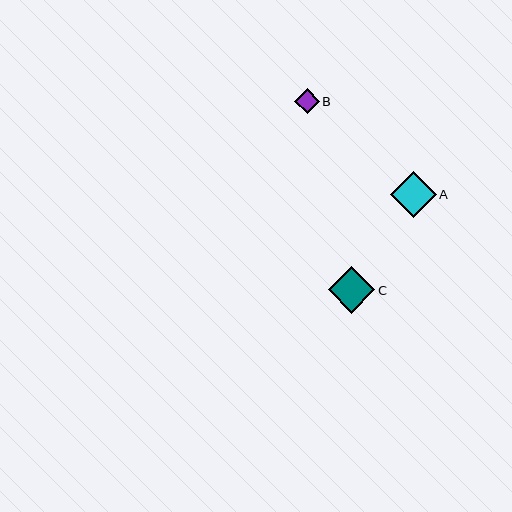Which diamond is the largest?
Diamond C is the largest with a size of approximately 46 pixels.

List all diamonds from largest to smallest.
From largest to smallest: C, A, B.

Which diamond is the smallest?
Diamond B is the smallest with a size of approximately 25 pixels.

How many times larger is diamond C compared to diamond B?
Diamond C is approximately 1.9 times the size of diamond B.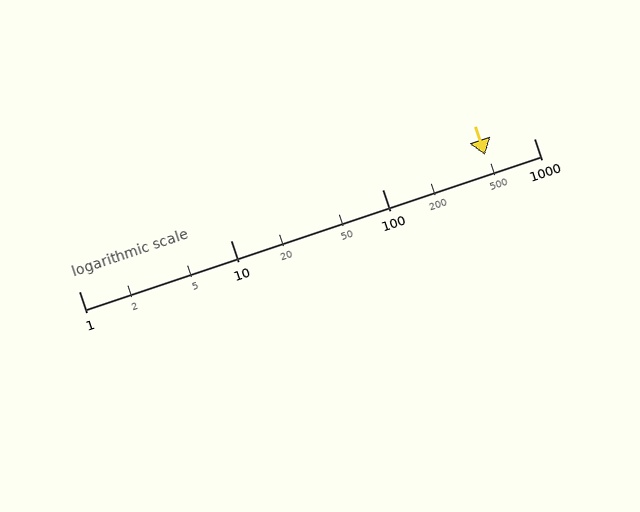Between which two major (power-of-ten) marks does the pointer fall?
The pointer is between 100 and 1000.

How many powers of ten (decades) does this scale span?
The scale spans 3 decades, from 1 to 1000.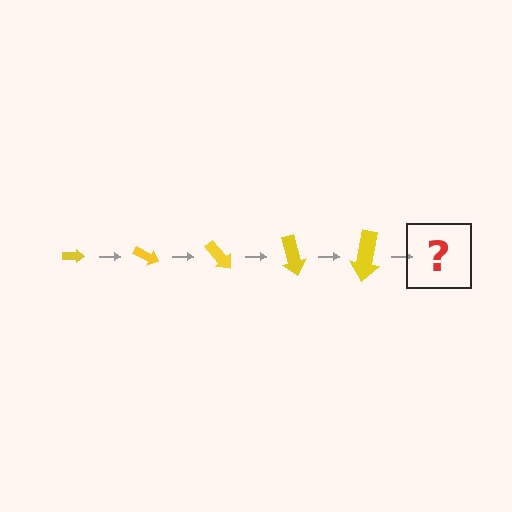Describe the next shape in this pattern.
It should be an arrow, larger than the previous one and rotated 125 degrees from the start.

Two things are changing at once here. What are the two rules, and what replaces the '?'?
The two rules are that the arrow grows larger each step and it rotates 25 degrees each step. The '?' should be an arrow, larger than the previous one and rotated 125 degrees from the start.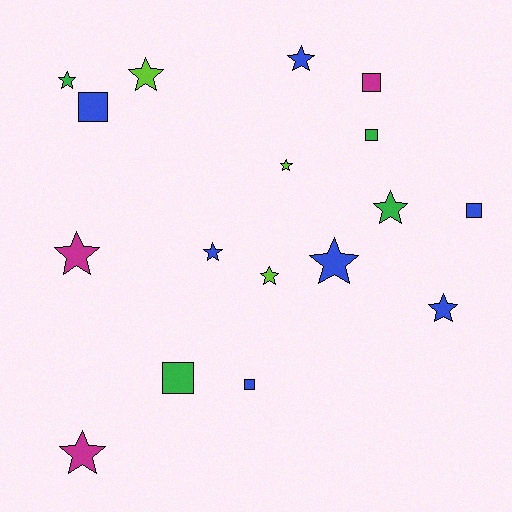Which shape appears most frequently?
Star, with 11 objects.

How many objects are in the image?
There are 17 objects.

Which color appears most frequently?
Blue, with 7 objects.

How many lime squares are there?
There are no lime squares.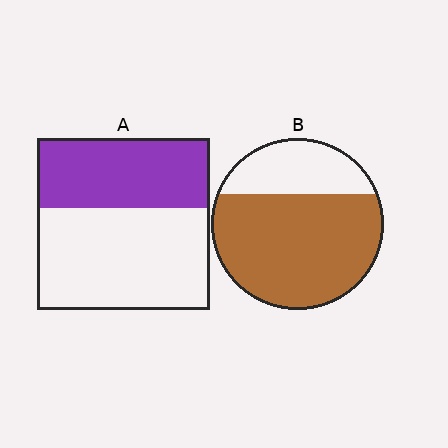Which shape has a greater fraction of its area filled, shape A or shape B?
Shape B.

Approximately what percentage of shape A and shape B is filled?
A is approximately 40% and B is approximately 70%.